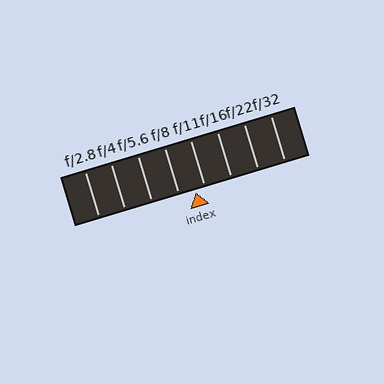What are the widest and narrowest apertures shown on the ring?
The widest aperture shown is f/2.8 and the narrowest is f/32.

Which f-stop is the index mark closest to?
The index mark is closest to f/11.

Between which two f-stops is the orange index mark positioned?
The index mark is between f/8 and f/11.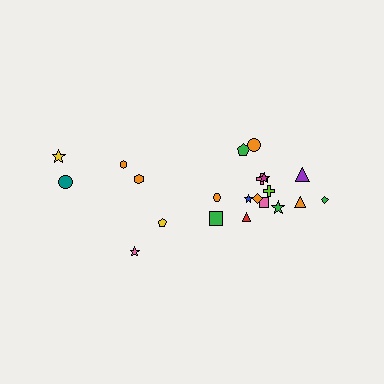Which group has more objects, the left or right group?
The right group.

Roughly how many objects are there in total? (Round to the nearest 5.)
Roughly 20 objects in total.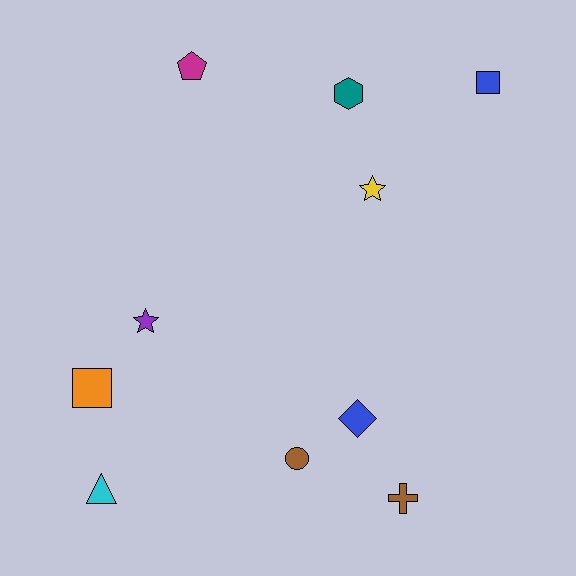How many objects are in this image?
There are 10 objects.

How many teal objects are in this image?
There is 1 teal object.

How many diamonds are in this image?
There is 1 diamond.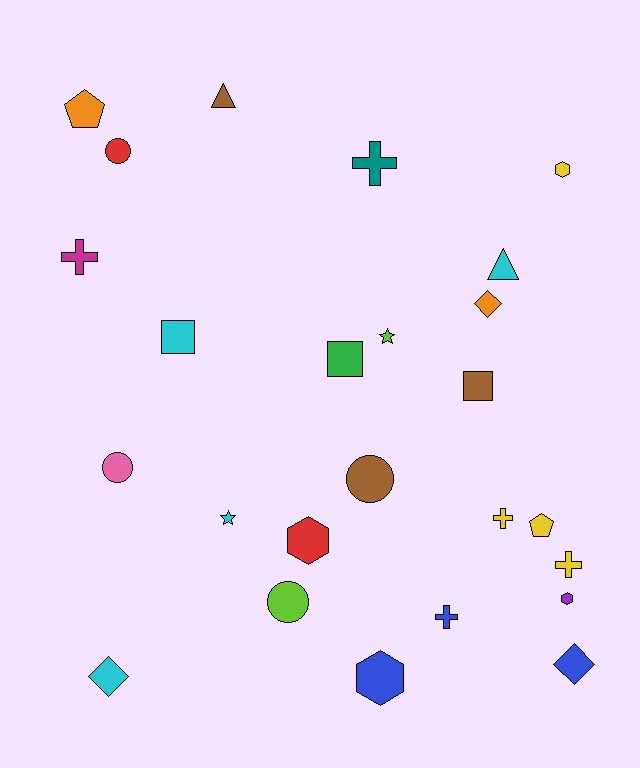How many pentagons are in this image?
There are 2 pentagons.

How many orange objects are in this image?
There are 2 orange objects.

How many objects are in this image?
There are 25 objects.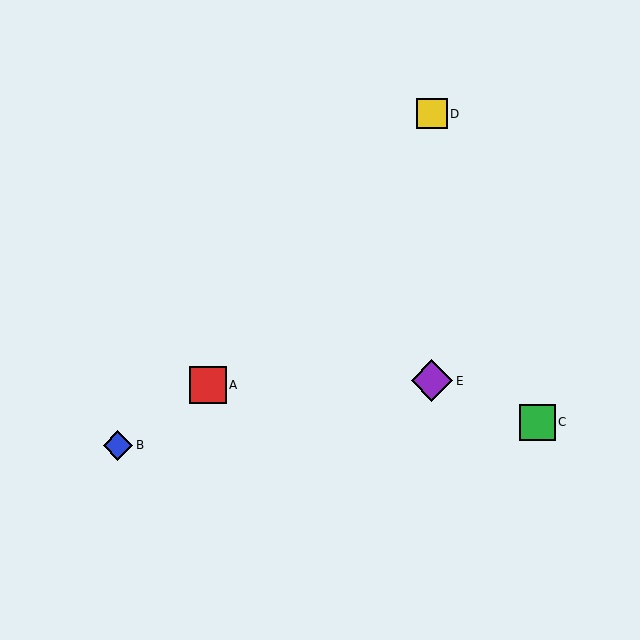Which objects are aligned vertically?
Objects D, E are aligned vertically.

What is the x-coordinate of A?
Object A is at x≈208.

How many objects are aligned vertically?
2 objects (D, E) are aligned vertically.